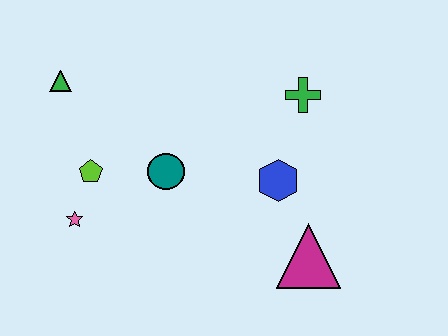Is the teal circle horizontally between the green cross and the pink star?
Yes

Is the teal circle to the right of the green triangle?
Yes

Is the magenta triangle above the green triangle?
No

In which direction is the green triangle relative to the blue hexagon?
The green triangle is to the left of the blue hexagon.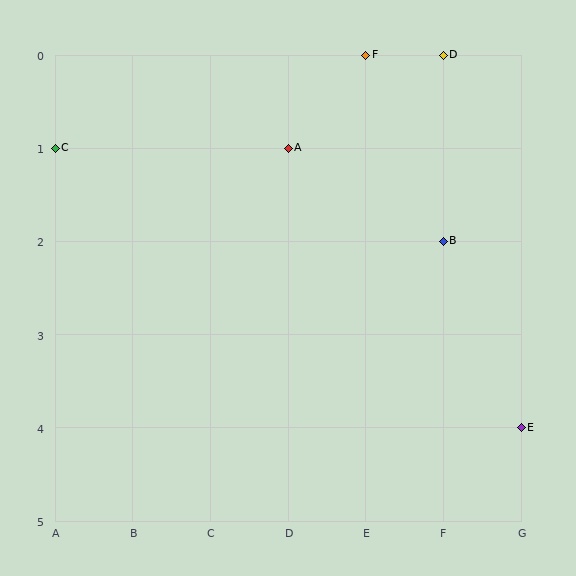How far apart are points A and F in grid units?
Points A and F are 1 column and 1 row apart (about 1.4 grid units diagonally).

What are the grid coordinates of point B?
Point B is at grid coordinates (F, 2).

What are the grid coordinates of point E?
Point E is at grid coordinates (G, 4).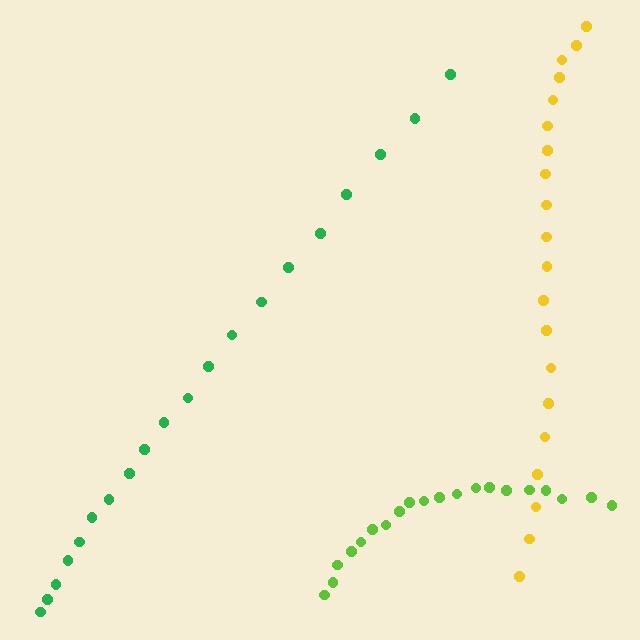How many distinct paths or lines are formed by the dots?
There are 3 distinct paths.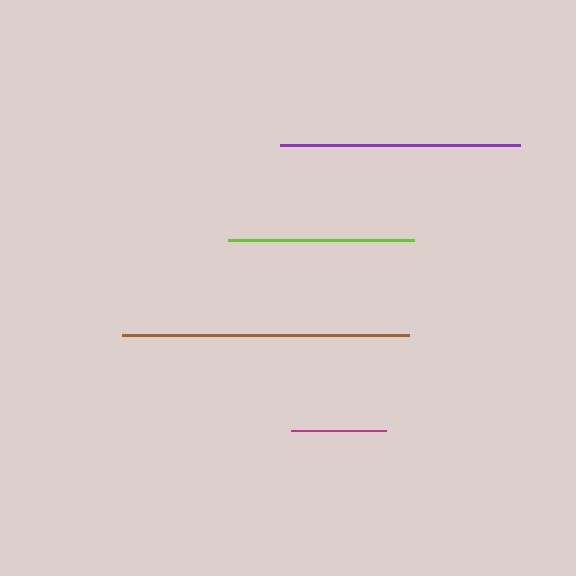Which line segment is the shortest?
The magenta line is the shortest at approximately 95 pixels.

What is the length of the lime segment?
The lime segment is approximately 185 pixels long.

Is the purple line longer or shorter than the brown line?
The brown line is longer than the purple line.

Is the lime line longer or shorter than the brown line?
The brown line is longer than the lime line.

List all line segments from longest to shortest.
From longest to shortest: brown, purple, lime, magenta.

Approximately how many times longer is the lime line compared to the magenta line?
The lime line is approximately 2.0 times the length of the magenta line.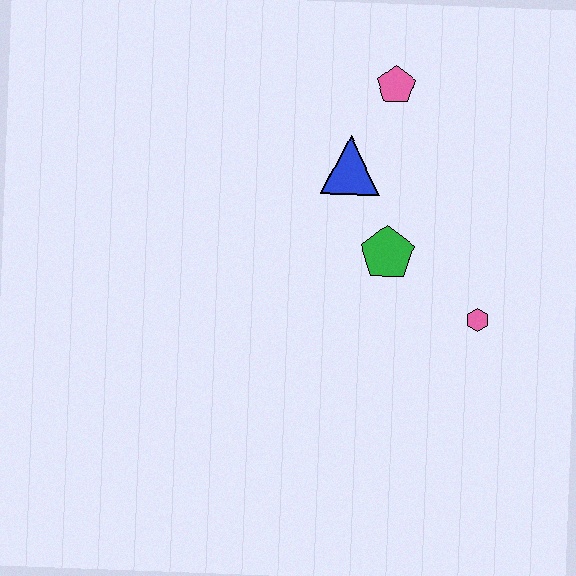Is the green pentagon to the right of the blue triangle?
Yes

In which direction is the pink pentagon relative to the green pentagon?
The pink pentagon is above the green pentagon.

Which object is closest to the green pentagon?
The blue triangle is closest to the green pentagon.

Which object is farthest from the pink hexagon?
The pink pentagon is farthest from the pink hexagon.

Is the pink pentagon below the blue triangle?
No